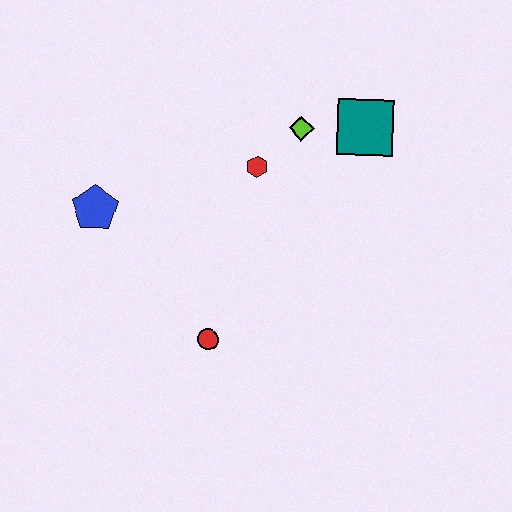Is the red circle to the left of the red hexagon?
Yes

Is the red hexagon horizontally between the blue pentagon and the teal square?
Yes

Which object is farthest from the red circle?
The teal square is farthest from the red circle.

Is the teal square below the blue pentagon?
No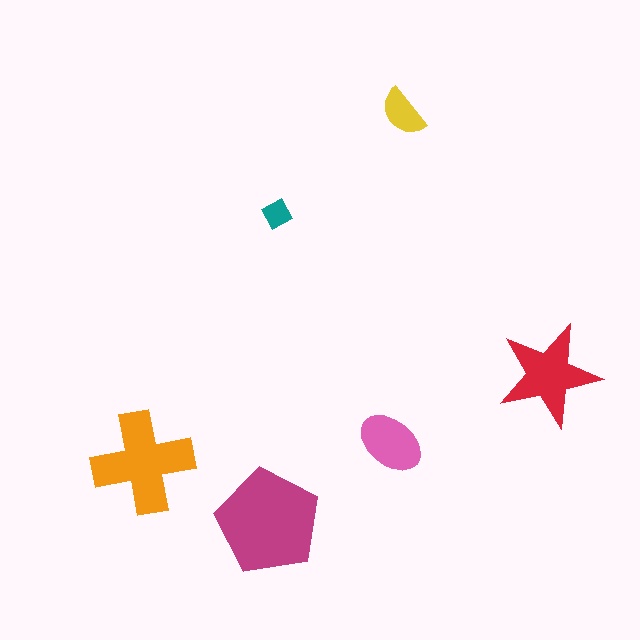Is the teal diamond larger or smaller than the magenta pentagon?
Smaller.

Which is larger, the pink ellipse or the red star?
The red star.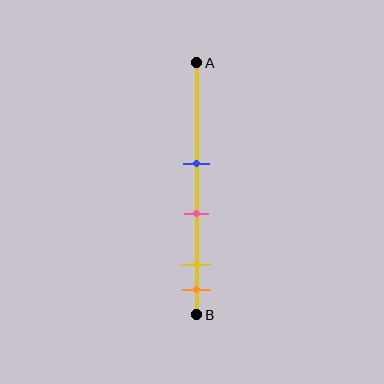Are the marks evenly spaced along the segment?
No, the marks are not evenly spaced.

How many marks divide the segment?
There are 4 marks dividing the segment.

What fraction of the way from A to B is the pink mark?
The pink mark is approximately 60% (0.6) of the way from A to B.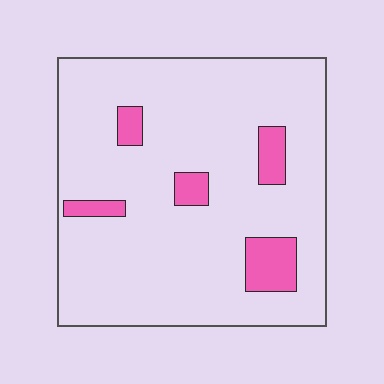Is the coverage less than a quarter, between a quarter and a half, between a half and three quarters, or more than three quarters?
Less than a quarter.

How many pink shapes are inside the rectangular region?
5.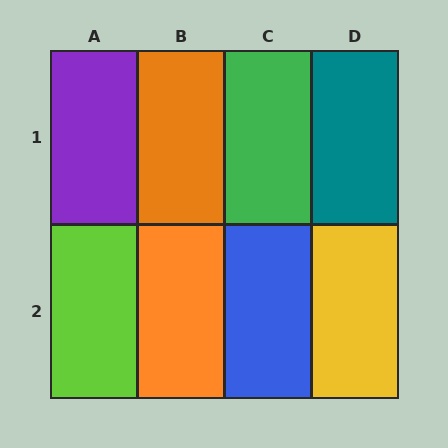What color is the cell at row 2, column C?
Blue.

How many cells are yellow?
1 cell is yellow.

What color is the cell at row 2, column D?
Yellow.